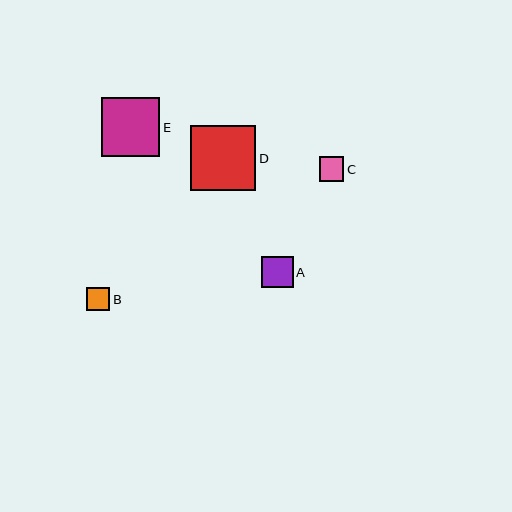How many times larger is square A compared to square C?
Square A is approximately 1.3 times the size of square C.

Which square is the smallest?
Square B is the smallest with a size of approximately 23 pixels.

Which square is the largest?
Square D is the largest with a size of approximately 65 pixels.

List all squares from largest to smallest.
From largest to smallest: D, E, A, C, B.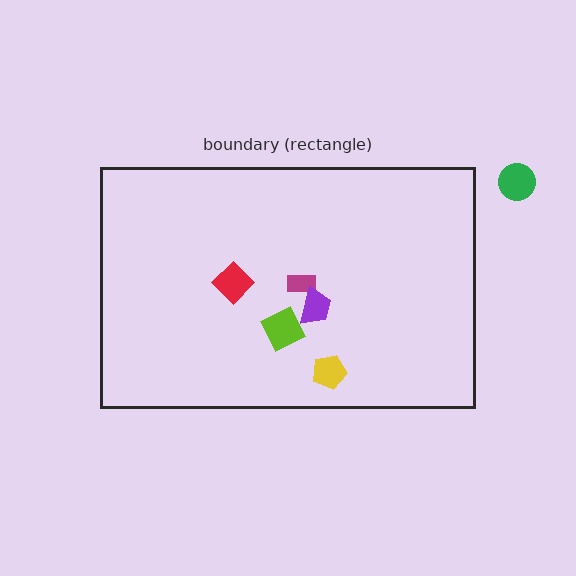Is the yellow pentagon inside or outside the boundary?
Inside.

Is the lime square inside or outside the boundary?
Inside.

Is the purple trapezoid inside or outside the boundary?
Inside.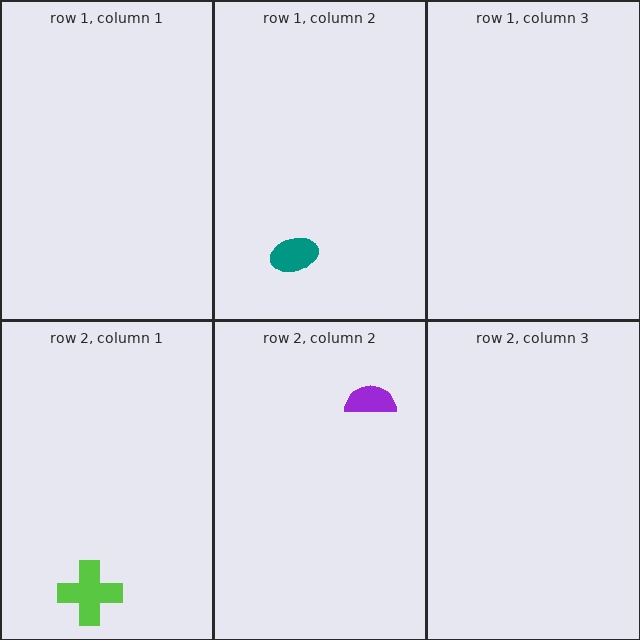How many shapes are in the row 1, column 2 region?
1.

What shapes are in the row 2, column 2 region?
The purple semicircle.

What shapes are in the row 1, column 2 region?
The teal ellipse.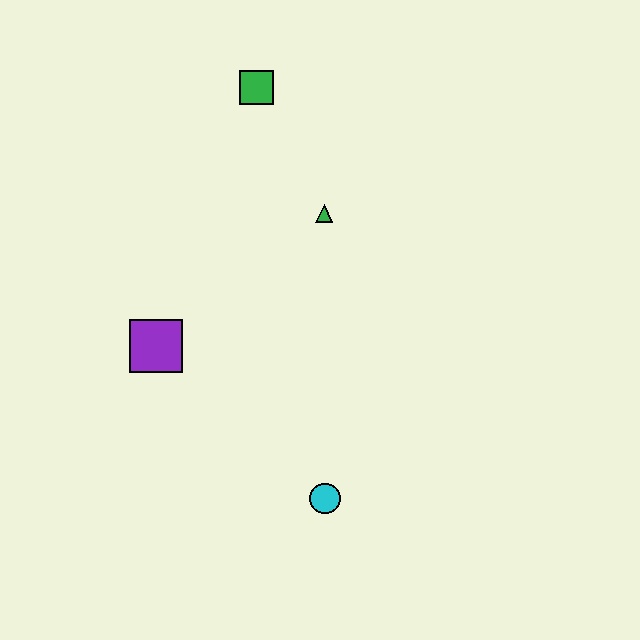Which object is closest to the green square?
The green triangle is closest to the green square.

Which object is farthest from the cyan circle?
The green square is farthest from the cyan circle.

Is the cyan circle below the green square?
Yes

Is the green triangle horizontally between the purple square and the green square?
No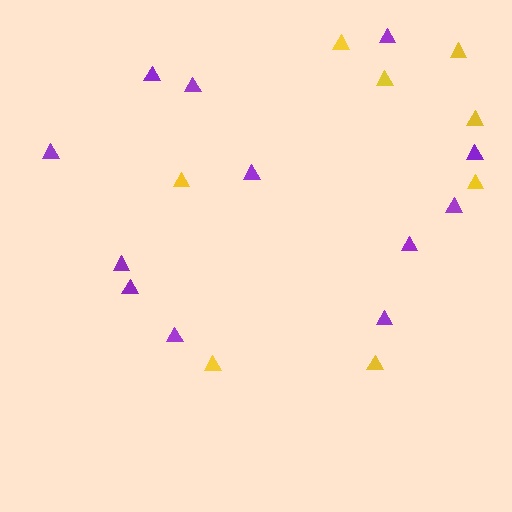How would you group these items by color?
There are 2 groups: one group of purple triangles (12) and one group of yellow triangles (8).